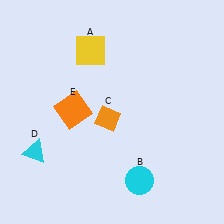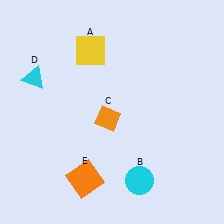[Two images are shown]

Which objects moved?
The objects that moved are: the cyan triangle (D), the orange square (E).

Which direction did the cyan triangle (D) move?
The cyan triangle (D) moved up.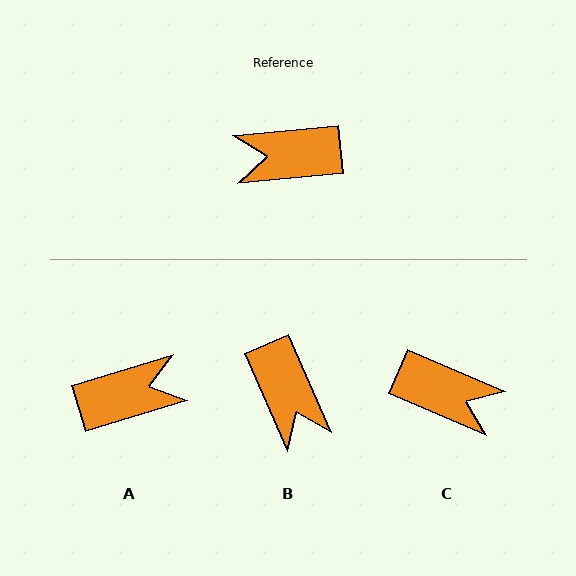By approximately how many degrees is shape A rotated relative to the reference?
Approximately 169 degrees clockwise.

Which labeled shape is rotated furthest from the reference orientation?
A, about 169 degrees away.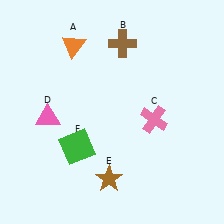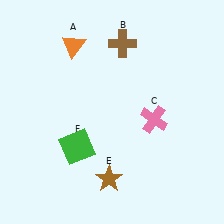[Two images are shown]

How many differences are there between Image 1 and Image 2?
There is 1 difference between the two images.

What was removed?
The pink triangle (D) was removed in Image 2.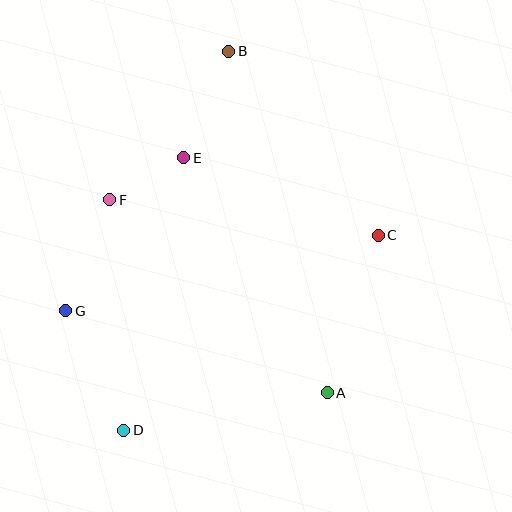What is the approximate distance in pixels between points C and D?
The distance between C and D is approximately 320 pixels.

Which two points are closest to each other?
Points E and F are closest to each other.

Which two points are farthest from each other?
Points B and D are farthest from each other.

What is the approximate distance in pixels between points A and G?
The distance between A and G is approximately 274 pixels.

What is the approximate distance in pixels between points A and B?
The distance between A and B is approximately 355 pixels.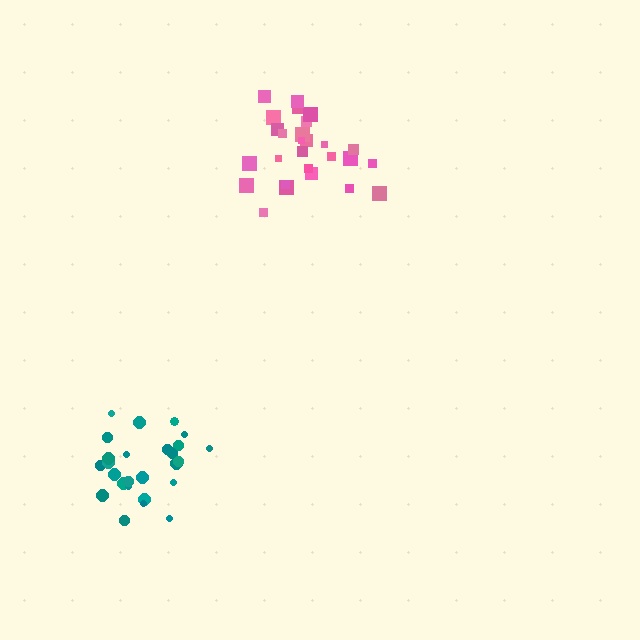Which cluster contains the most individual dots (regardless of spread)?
Pink (27).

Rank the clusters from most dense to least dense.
teal, pink.